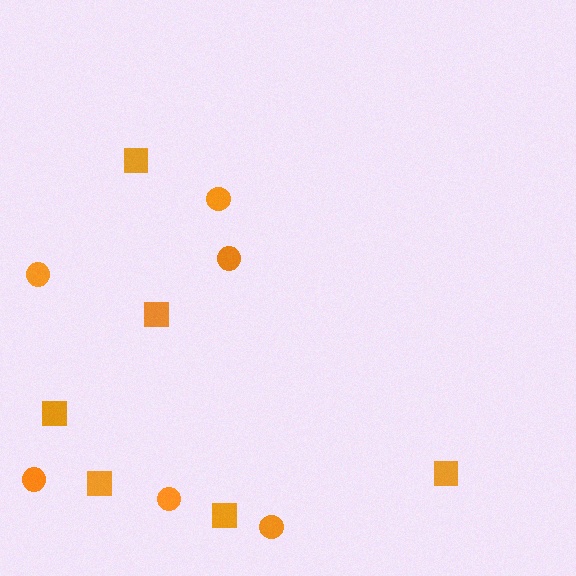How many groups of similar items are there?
There are 2 groups: one group of squares (6) and one group of circles (6).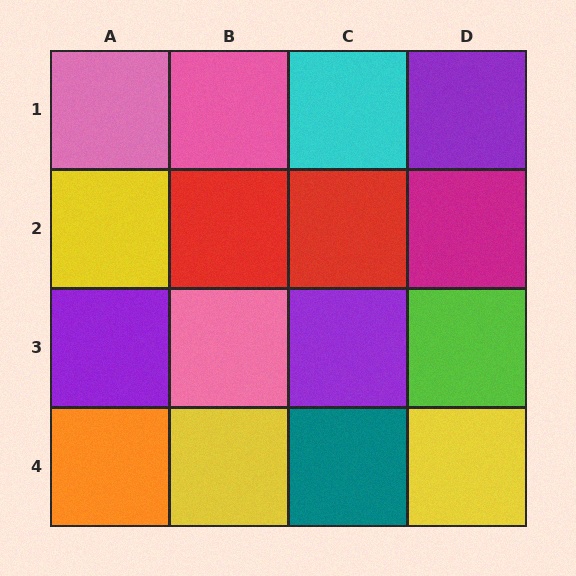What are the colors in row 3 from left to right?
Purple, pink, purple, lime.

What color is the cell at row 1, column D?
Purple.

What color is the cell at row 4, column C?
Teal.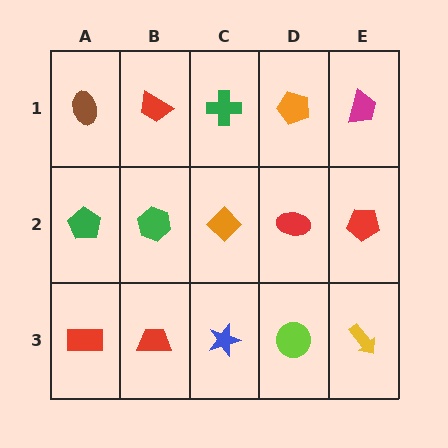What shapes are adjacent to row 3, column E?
A red pentagon (row 2, column E), a lime circle (row 3, column D).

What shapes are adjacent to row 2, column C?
A green cross (row 1, column C), a blue star (row 3, column C), a green hexagon (row 2, column B), a red ellipse (row 2, column D).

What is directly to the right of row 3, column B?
A blue star.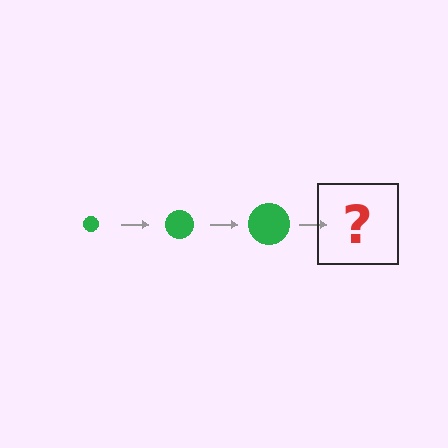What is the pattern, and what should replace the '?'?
The pattern is that the circle gets progressively larger each step. The '?' should be a green circle, larger than the previous one.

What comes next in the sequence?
The next element should be a green circle, larger than the previous one.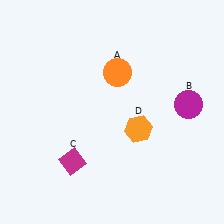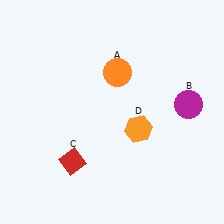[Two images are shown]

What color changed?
The diamond (C) changed from magenta in Image 1 to red in Image 2.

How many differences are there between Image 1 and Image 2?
There is 1 difference between the two images.